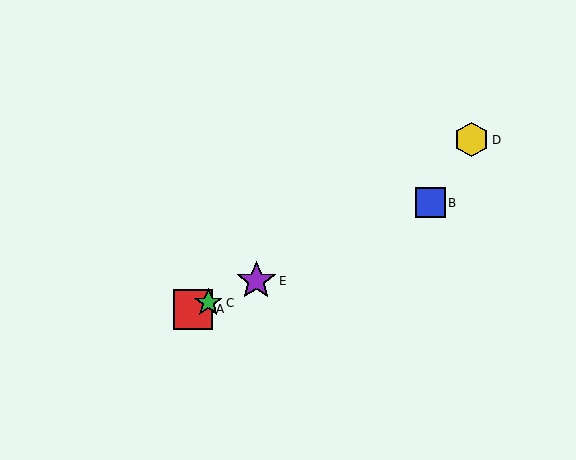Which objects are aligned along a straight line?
Objects A, B, C, E are aligned along a straight line.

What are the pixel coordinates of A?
Object A is at (193, 309).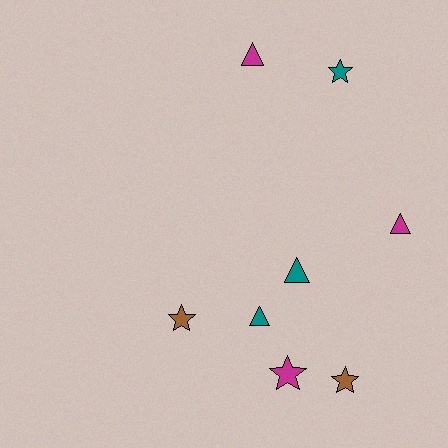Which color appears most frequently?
Teal, with 3 objects.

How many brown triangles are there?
There are no brown triangles.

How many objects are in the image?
There are 8 objects.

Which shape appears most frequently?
Star, with 4 objects.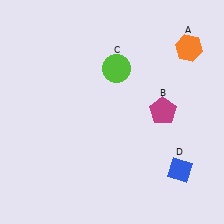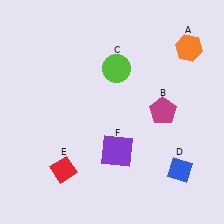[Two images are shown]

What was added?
A red diamond (E), a purple square (F) were added in Image 2.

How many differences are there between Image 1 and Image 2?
There are 2 differences between the two images.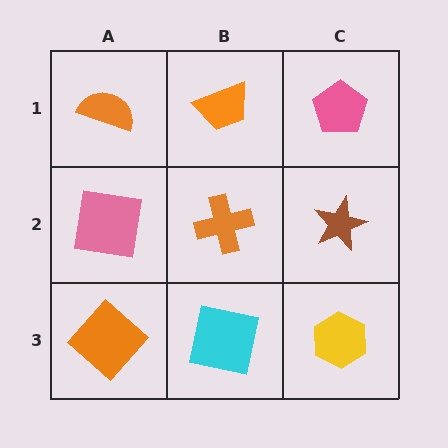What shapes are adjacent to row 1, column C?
A brown star (row 2, column C), an orange trapezoid (row 1, column B).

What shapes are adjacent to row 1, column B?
An orange cross (row 2, column B), an orange semicircle (row 1, column A), a pink pentagon (row 1, column C).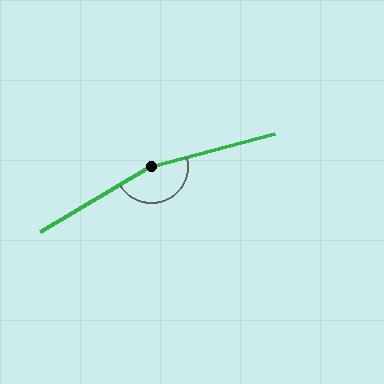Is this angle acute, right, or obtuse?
It is obtuse.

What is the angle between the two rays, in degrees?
Approximately 164 degrees.